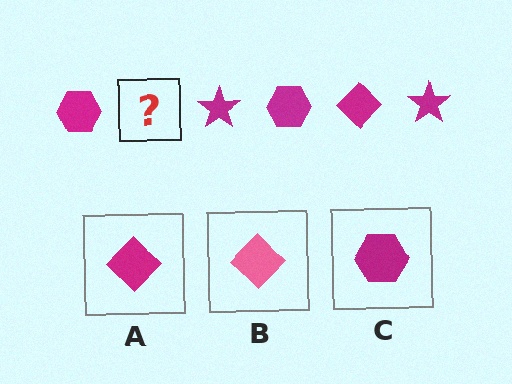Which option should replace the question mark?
Option A.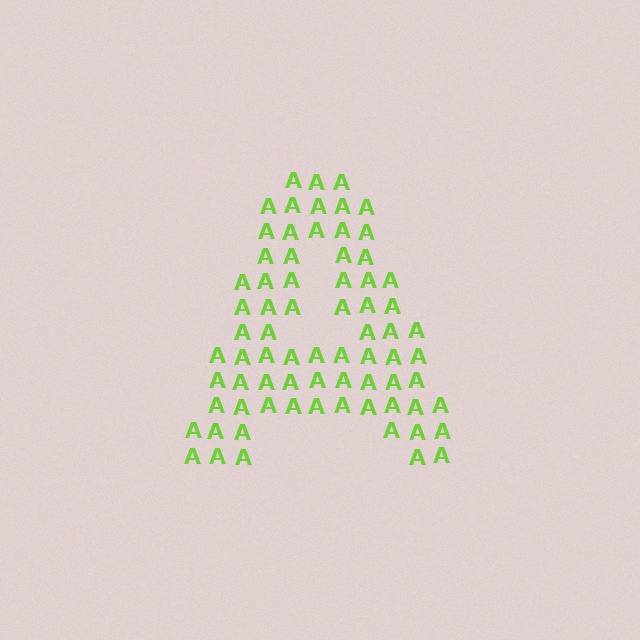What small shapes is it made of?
It is made of small letter A's.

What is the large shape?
The large shape is the letter A.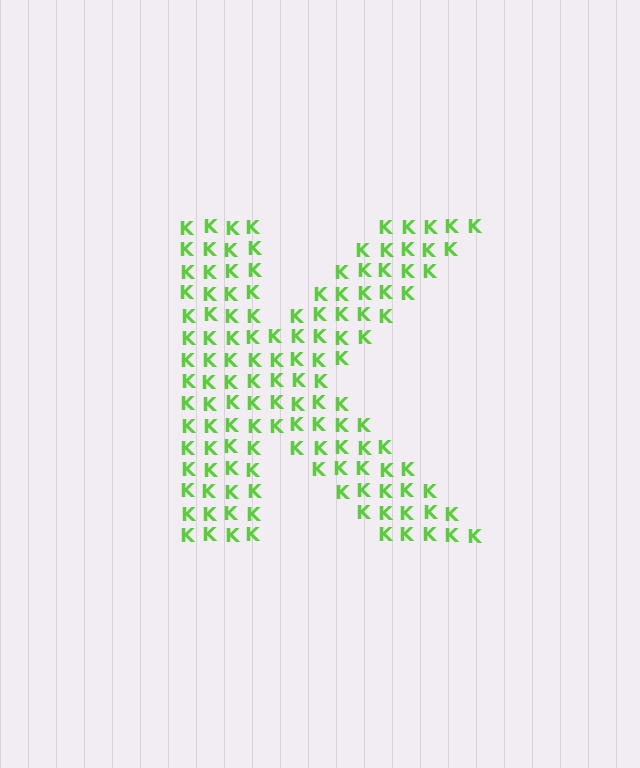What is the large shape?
The large shape is the letter K.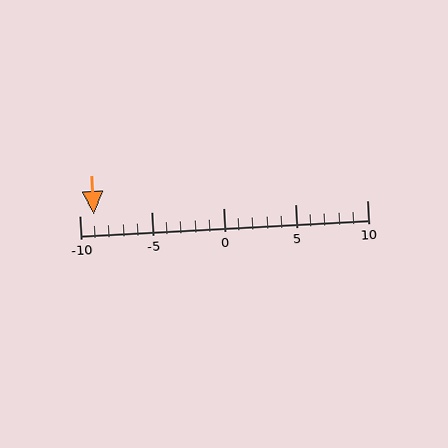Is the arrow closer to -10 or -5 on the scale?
The arrow is closer to -10.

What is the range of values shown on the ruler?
The ruler shows values from -10 to 10.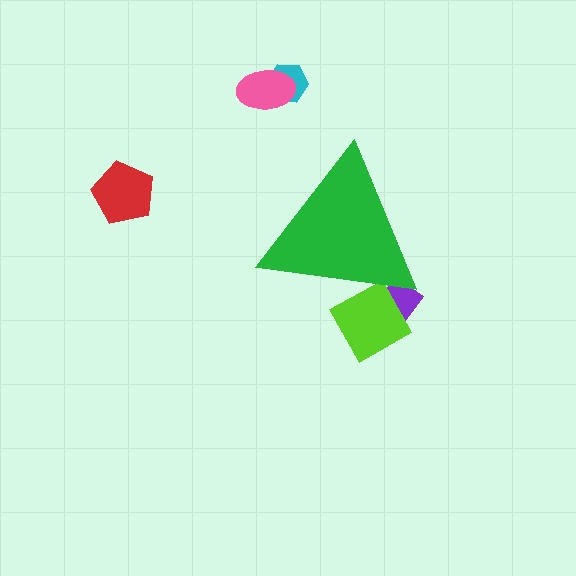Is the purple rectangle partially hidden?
Yes, the purple rectangle is partially hidden behind the green triangle.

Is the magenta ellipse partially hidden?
Yes, the magenta ellipse is partially hidden behind the green triangle.